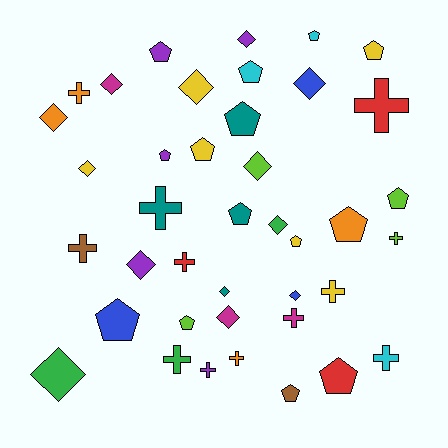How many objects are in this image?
There are 40 objects.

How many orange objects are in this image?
There are 4 orange objects.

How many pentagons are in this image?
There are 15 pentagons.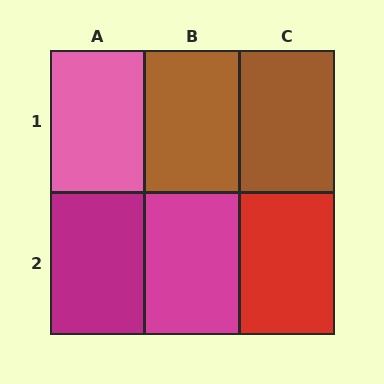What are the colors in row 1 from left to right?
Pink, brown, brown.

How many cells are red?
1 cell is red.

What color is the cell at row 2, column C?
Red.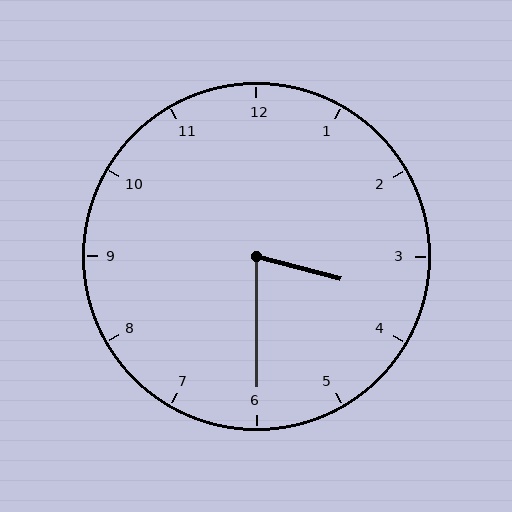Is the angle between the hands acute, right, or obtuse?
It is acute.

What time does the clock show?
3:30.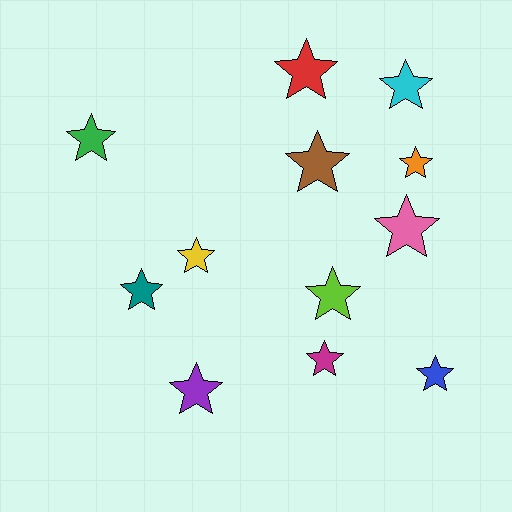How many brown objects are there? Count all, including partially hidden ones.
There is 1 brown object.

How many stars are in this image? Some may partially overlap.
There are 12 stars.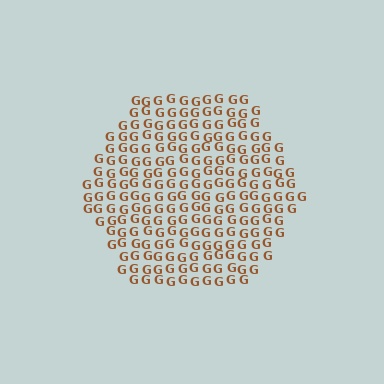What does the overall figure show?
The overall figure shows a hexagon.